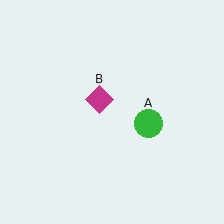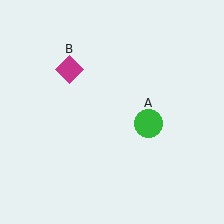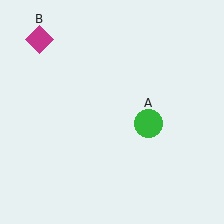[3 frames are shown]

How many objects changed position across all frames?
1 object changed position: magenta diamond (object B).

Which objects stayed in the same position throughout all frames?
Green circle (object A) remained stationary.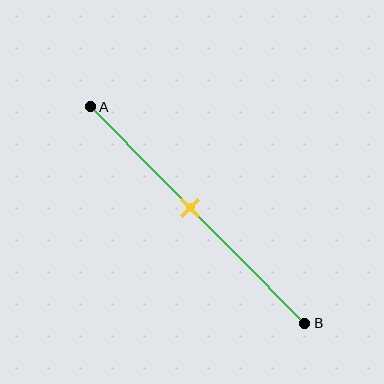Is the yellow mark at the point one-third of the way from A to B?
No, the mark is at about 45% from A, not at the 33% one-third point.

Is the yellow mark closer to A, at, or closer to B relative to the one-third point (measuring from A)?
The yellow mark is closer to point B than the one-third point of segment AB.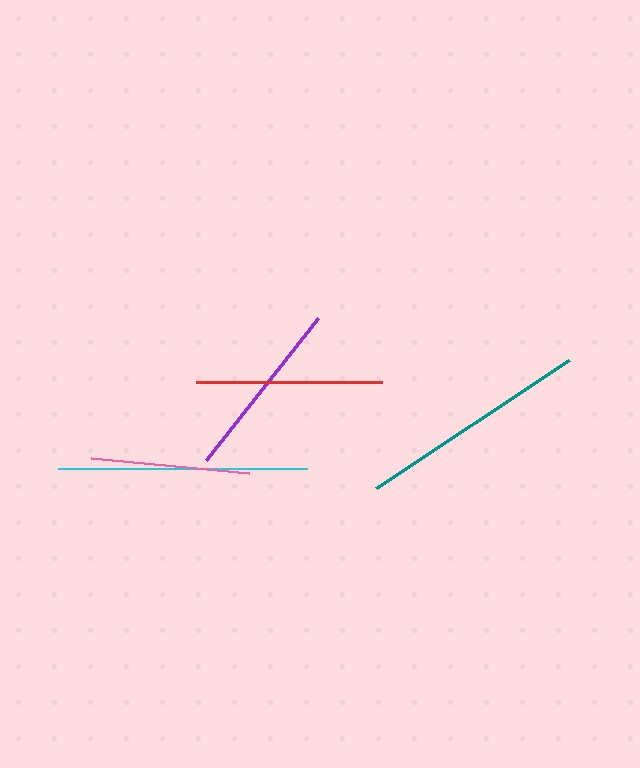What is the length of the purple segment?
The purple segment is approximately 181 pixels long.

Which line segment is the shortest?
The pink line is the shortest at approximately 159 pixels.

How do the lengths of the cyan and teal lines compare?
The cyan and teal lines are approximately the same length.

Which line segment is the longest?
The cyan line is the longest at approximately 249 pixels.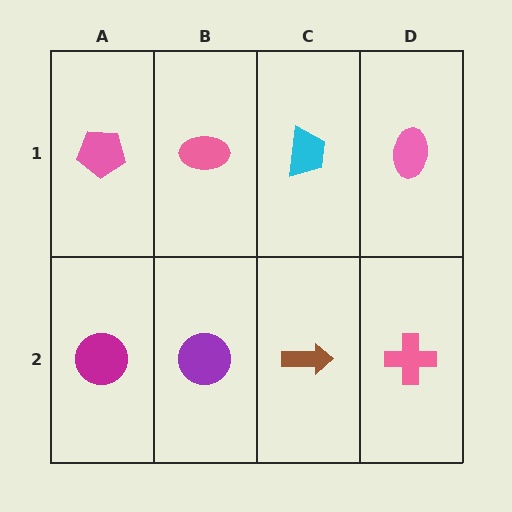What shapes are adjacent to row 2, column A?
A pink pentagon (row 1, column A), a purple circle (row 2, column B).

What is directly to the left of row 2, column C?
A purple circle.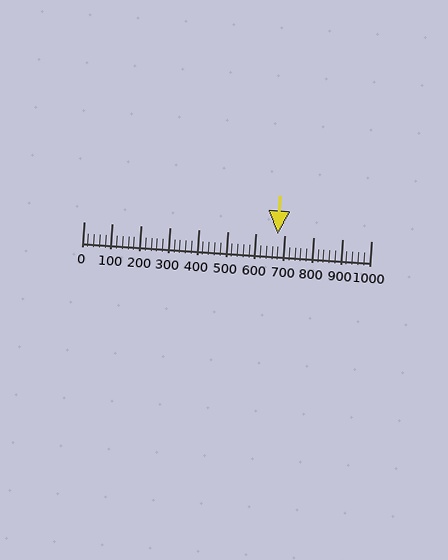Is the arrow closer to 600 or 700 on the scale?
The arrow is closer to 700.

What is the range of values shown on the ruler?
The ruler shows values from 0 to 1000.